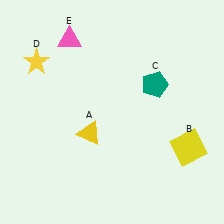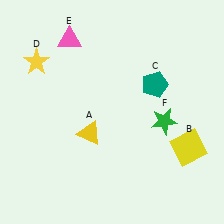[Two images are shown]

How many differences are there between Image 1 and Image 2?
There is 1 difference between the two images.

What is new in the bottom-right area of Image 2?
A green star (F) was added in the bottom-right area of Image 2.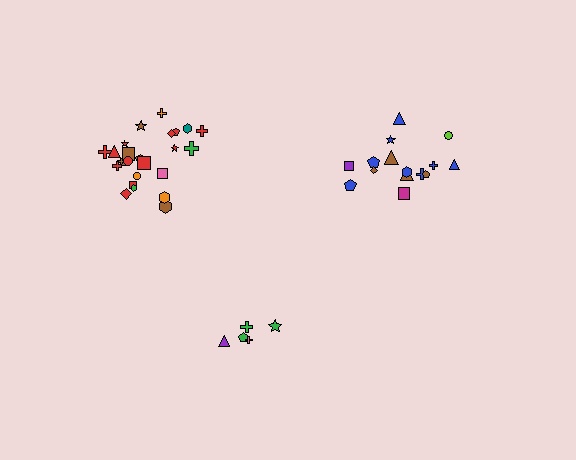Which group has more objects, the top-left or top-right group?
The top-left group.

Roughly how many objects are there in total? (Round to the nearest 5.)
Roughly 45 objects in total.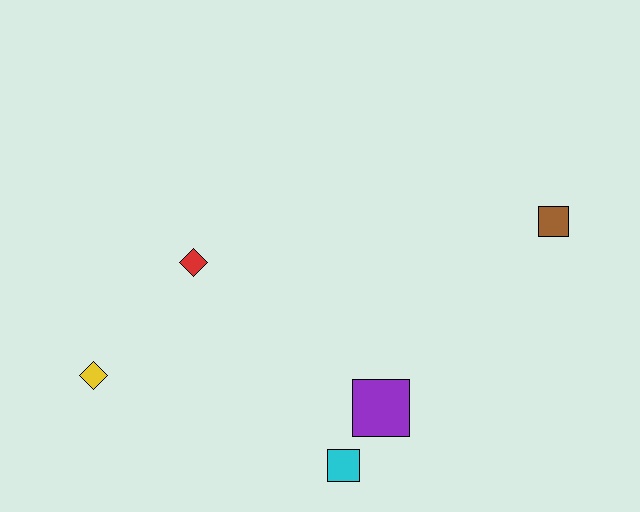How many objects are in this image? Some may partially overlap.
There are 5 objects.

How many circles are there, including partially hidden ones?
There are no circles.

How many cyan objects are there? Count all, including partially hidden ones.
There is 1 cyan object.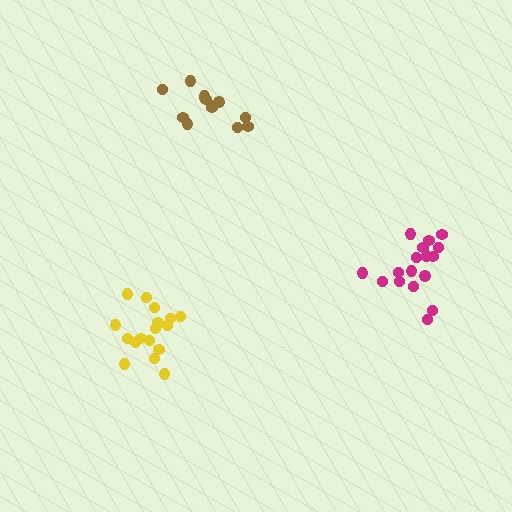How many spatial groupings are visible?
There are 3 spatial groupings.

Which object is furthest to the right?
The magenta cluster is rightmost.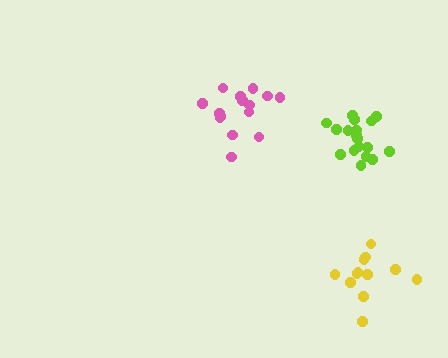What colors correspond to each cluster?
The clusters are colored: yellow, lime, pink.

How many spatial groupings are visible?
There are 3 spatial groupings.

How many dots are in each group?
Group 1: 12 dots, Group 2: 18 dots, Group 3: 15 dots (45 total).